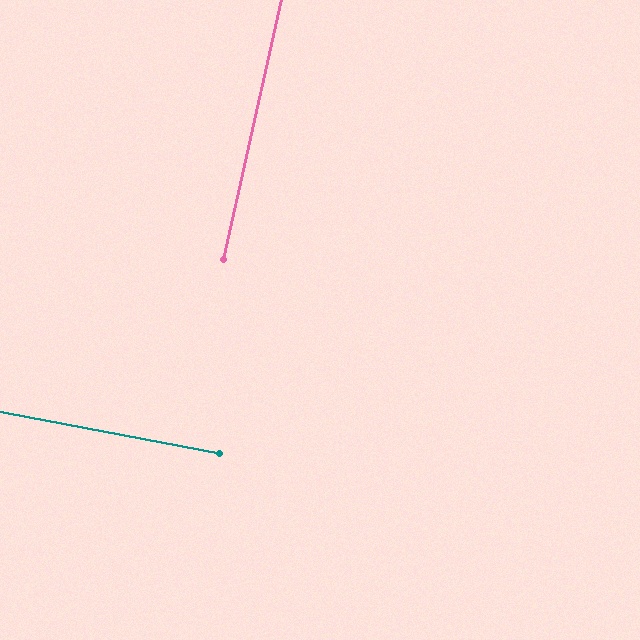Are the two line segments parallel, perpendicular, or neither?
Perpendicular — they meet at approximately 88°.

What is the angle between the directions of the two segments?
Approximately 88 degrees.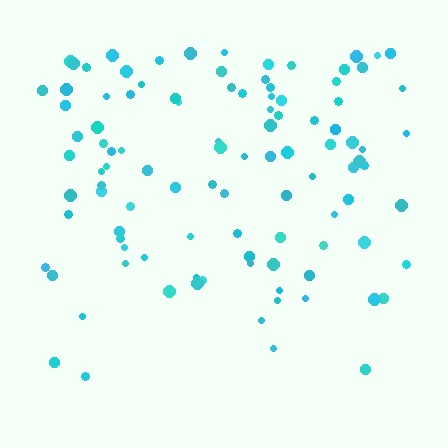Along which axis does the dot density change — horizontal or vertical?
Vertical.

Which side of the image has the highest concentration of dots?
The top.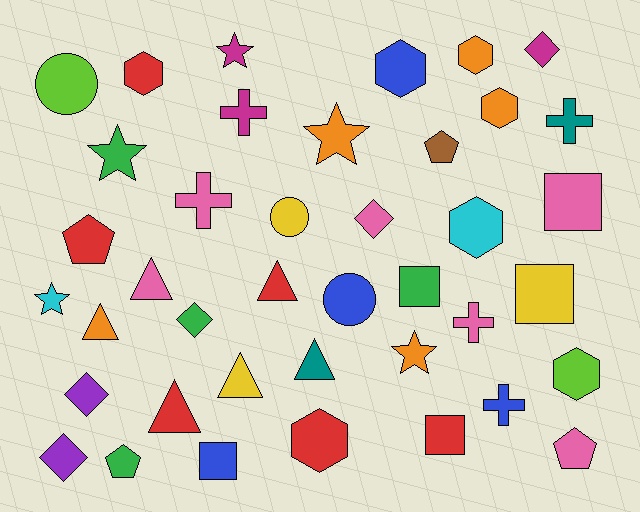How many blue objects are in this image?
There are 4 blue objects.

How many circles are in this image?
There are 3 circles.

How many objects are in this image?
There are 40 objects.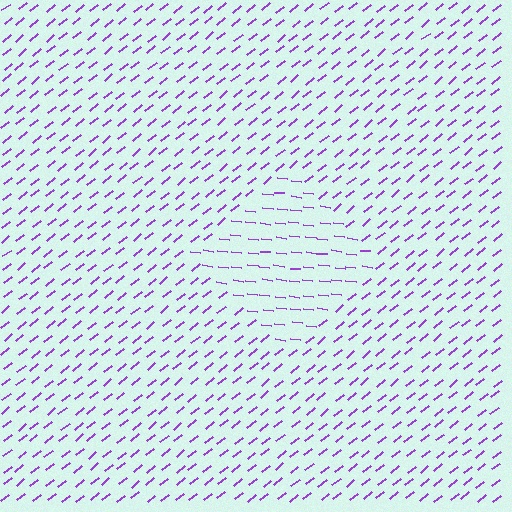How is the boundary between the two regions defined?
The boundary is defined purely by a change in line orientation (approximately 45 degrees difference). All lines are the same color and thickness.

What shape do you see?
I see a diamond.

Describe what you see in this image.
The image is filled with small purple line segments. A diamond region in the image has lines oriented differently from the surrounding lines, creating a visible texture boundary.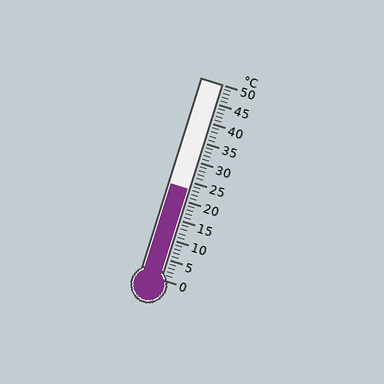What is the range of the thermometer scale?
The thermometer scale ranges from 0°C to 50°C.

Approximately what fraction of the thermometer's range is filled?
The thermometer is filled to approximately 45% of its range.